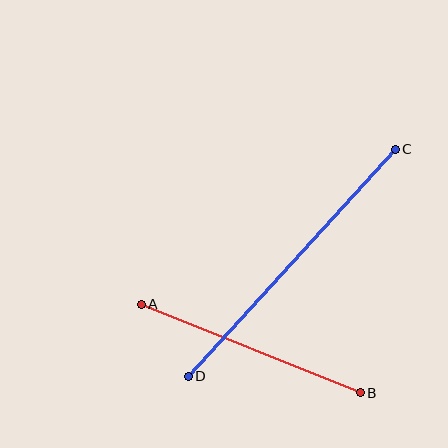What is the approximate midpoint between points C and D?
The midpoint is at approximately (292, 263) pixels.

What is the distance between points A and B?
The distance is approximately 236 pixels.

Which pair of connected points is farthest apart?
Points C and D are farthest apart.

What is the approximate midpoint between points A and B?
The midpoint is at approximately (251, 348) pixels.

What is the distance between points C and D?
The distance is approximately 307 pixels.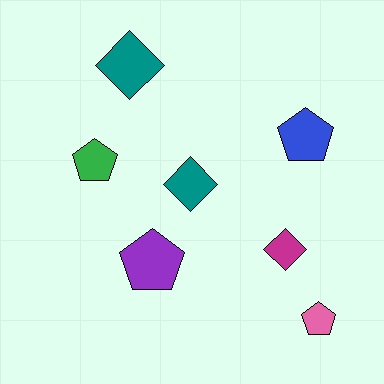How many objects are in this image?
There are 7 objects.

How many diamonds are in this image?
There are 3 diamonds.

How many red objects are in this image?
There are no red objects.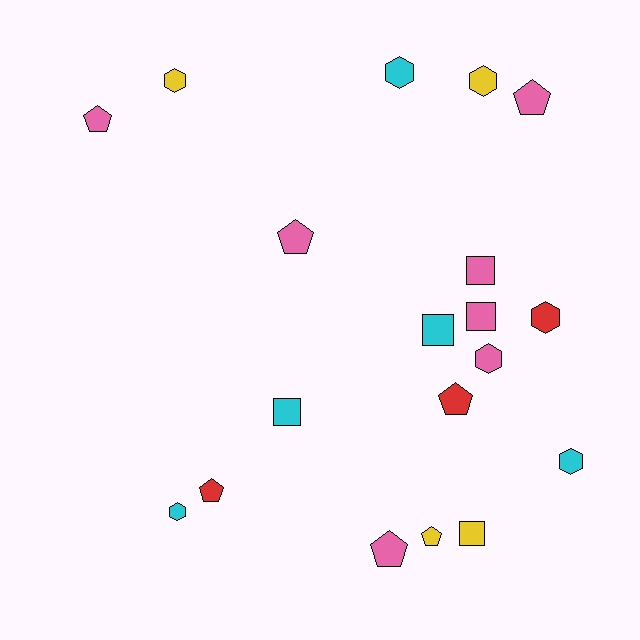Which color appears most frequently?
Pink, with 7 objects.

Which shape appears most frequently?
Hexagon, with 7 objects.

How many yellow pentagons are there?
There is 1 yellow pentagon.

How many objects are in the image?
There are 19 objects.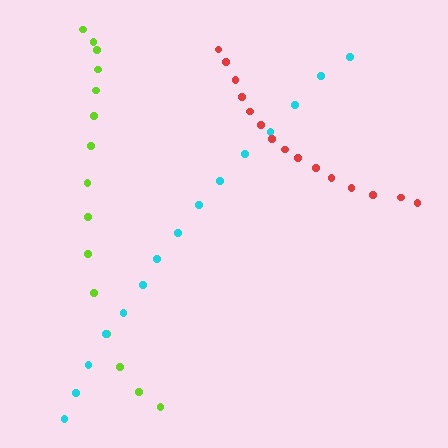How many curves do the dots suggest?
There are 3 distinct paths.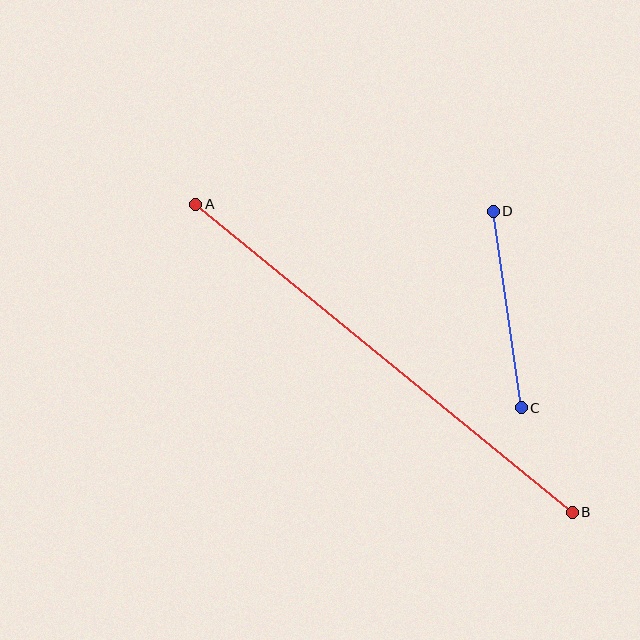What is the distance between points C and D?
The distance is approximately 198 pixels.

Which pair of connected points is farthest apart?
Points A and B are farthest apart.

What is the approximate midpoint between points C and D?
The midpoint is at approximately (507, 310) pixels.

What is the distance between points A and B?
The distance is approximately 486 pixels.